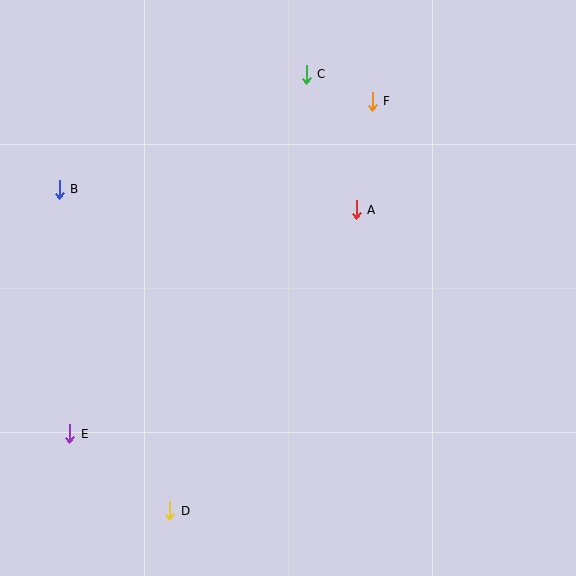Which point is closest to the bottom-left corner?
Point E is closest to the bottom-left corner.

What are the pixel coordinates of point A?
Point A is at (356, 210).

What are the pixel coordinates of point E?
Point E is at (70, 434).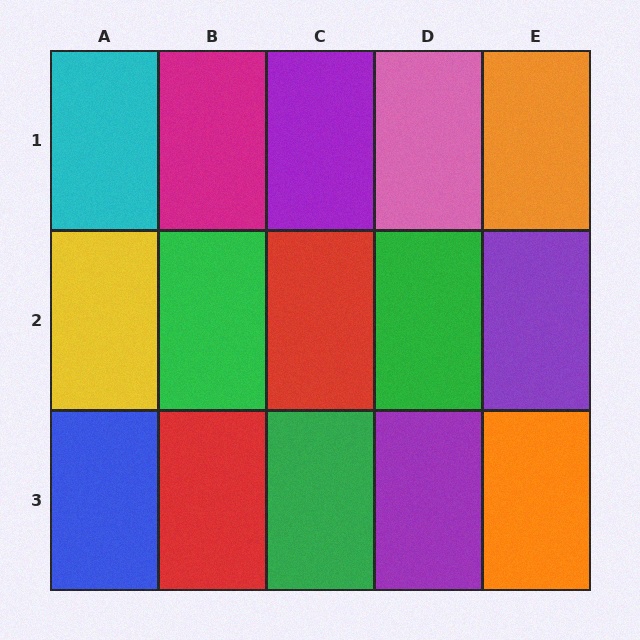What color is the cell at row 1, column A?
Cyan.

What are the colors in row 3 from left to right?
Blue, red, green, purple, orange.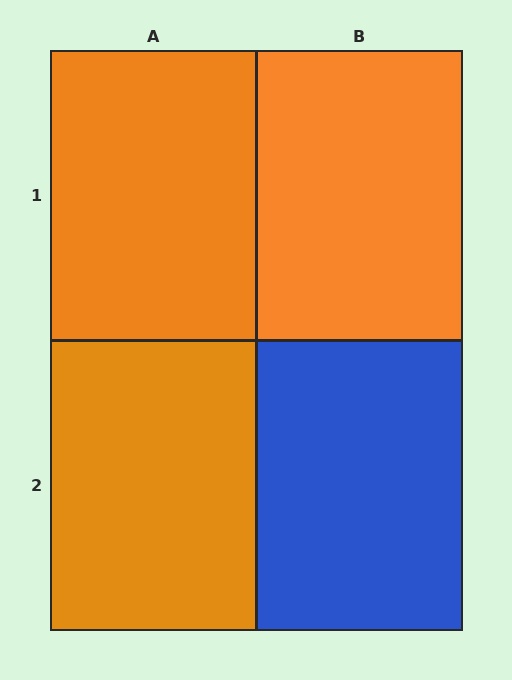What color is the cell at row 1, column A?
Orange.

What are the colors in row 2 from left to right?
Orange, blue.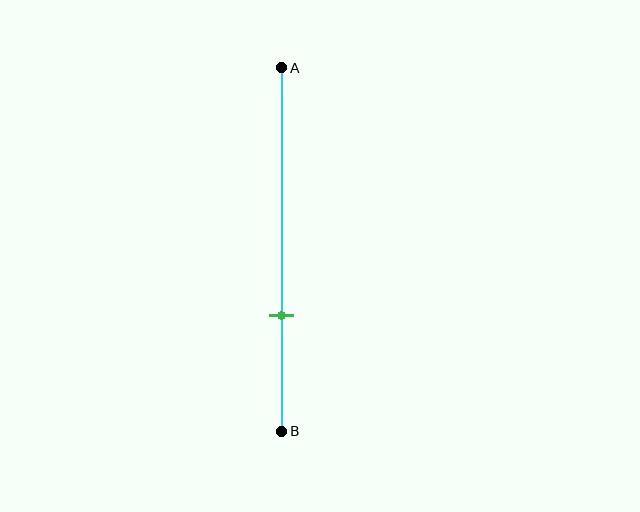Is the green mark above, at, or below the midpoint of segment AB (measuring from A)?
The green mark is below the midpoint of segment AB.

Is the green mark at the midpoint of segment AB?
No, the mark is at about 70% from A, not at the 50% midpoint.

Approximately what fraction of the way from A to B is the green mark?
The green mark is approximately 70% of the way from A to B.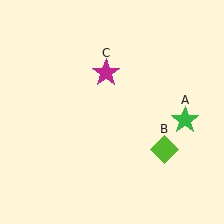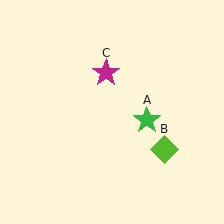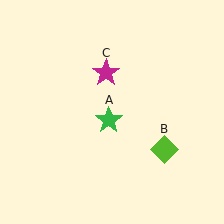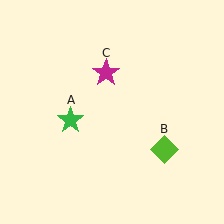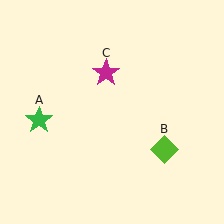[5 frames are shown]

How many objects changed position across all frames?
1 object changed position: green star (object A).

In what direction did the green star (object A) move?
The green star (object A) moved left.